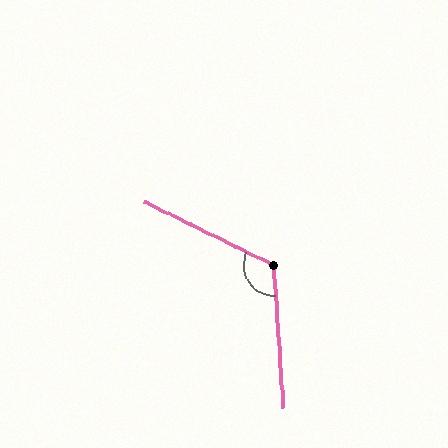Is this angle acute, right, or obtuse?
It is obtuse.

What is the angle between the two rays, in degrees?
Approximately 120 degrees.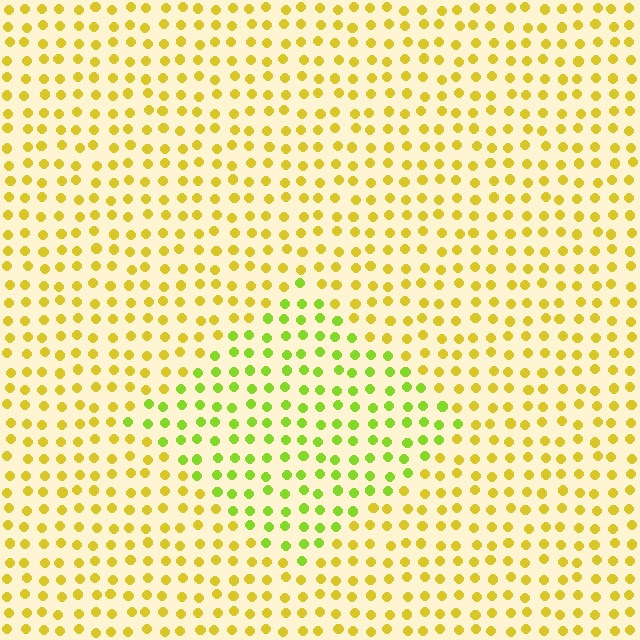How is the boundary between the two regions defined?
The boundary is defined purely by a slight shift in hue (about 36 degrees). Spacing, size, and orientation are identical on both sides.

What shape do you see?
I see a diamond.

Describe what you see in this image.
The image is filled with small yellow elements in a uniform arrangement. A diamond-shaped region is visible where the elements are tinted to a slightly different hue, forming a subtle color boundary.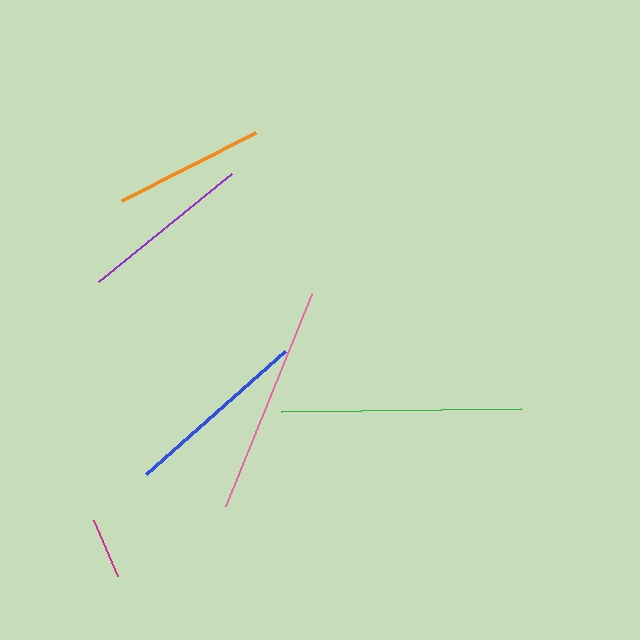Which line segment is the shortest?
The magenta line is the shortest at approximately 61 pixels.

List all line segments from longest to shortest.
From longest to shortest: green, pink, blue, purple, orange, magenta.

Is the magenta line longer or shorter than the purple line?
The purple line is longer than the magenta line.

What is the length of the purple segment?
The purple segment is approximately 171 pixels long.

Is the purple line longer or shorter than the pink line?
The pink line is longer than the purple line.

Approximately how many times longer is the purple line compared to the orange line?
The purple line is approximately 1.1 times the length of the orange line.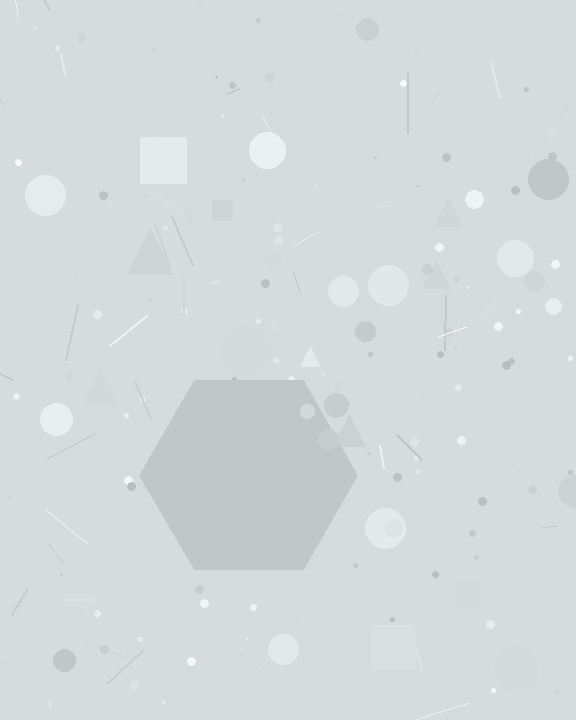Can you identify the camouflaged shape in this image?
The camouflaged shape is a hexagon.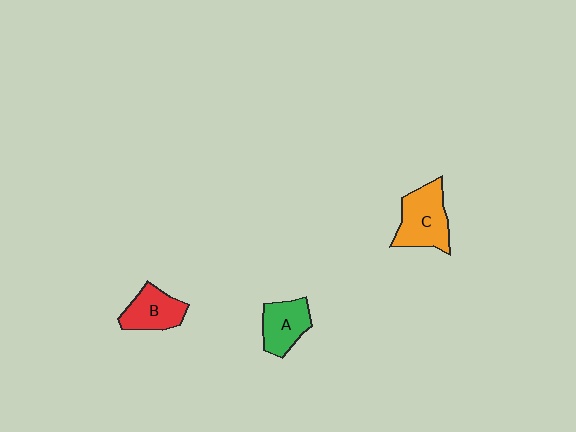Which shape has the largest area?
Shape C (orange).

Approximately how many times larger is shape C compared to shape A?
Approximately 1.3 times.